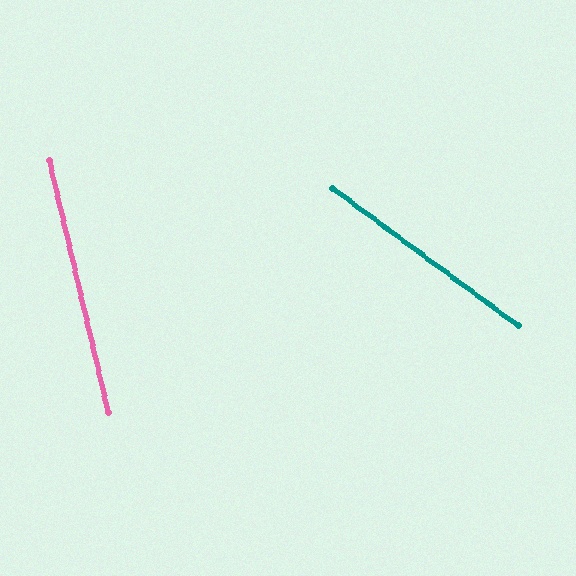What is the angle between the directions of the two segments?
Approximately 40 degrees.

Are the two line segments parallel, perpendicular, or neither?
Neither parallel nor perpendicular — they differ by about 40°.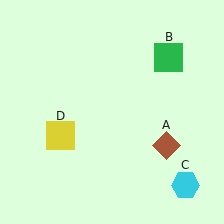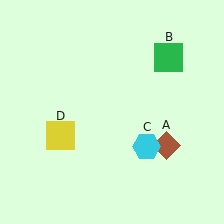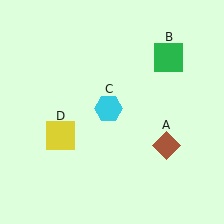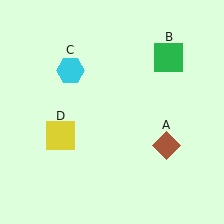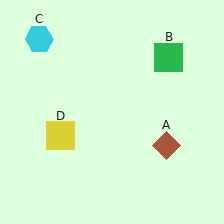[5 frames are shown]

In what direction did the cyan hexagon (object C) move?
The cyan hexagon (object C) moved up and to the left.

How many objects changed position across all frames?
1 object changed position: cyan hexagon (object C).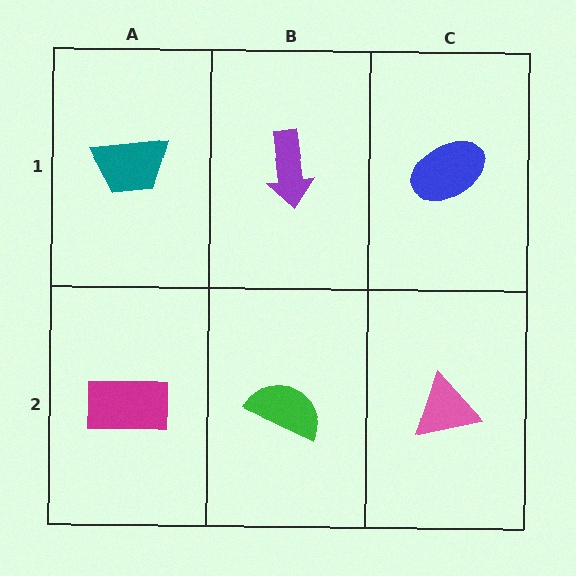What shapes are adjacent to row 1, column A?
A magenta rectangle (row 2, column A), a purple arrow (row 1, column B).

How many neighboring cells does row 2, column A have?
2.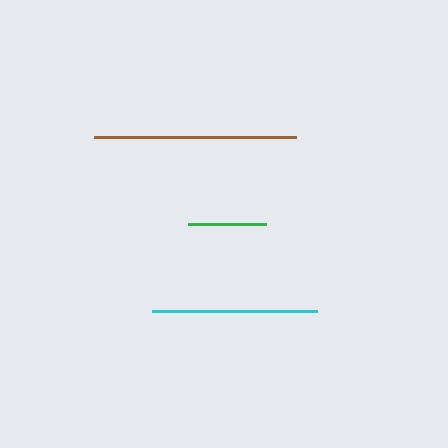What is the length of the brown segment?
The brown segment is approximately 201 pixels long.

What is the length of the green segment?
The green segment is approximately 78 pixels long.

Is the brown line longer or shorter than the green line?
The brown line is longer than the green line.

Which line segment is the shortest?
The green line is the shortest at approximately 78 pixels.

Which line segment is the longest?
The brown line is the longest at approximately 201 pixels.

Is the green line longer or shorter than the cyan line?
The cyan line is longer than the green line.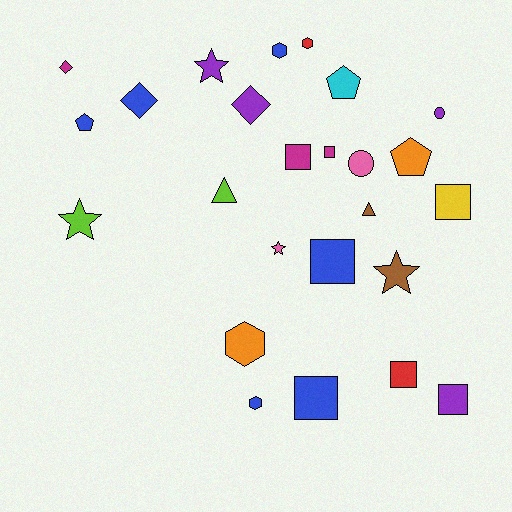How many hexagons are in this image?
There are 4 hexagons.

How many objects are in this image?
There are 25 objects.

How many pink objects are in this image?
There are 2 pink objects.